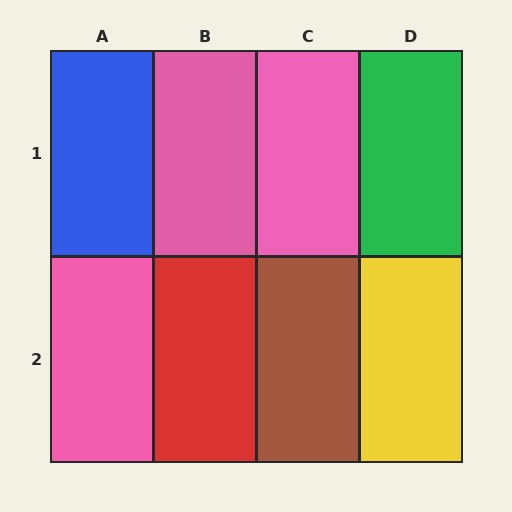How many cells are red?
1 cell is red.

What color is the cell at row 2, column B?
Red.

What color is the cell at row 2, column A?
Pink.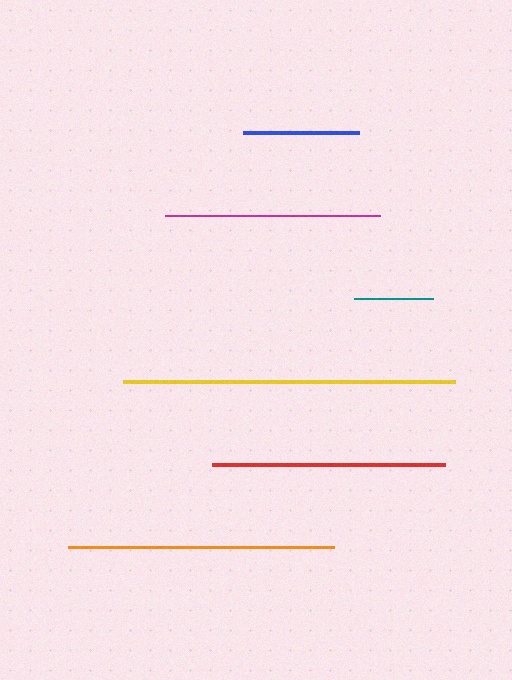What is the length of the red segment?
The red segment is approximately 233 pixels long.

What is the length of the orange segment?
The orange segment is approximately 266 pixels long.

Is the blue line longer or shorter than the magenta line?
The magenta line is longer than the blue line.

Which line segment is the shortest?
The teal line is the shortest at approximately 79 pixels.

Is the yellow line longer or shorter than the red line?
The yellow line is longer than the red line.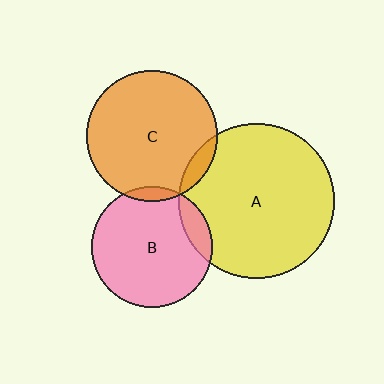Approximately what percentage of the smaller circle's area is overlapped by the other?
Approximately 5%.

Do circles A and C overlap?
Yes.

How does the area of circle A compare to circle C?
Approximately 1.4 times.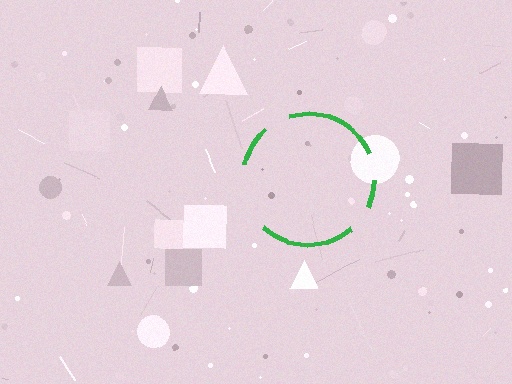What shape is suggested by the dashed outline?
The dashed outline suggests a circle.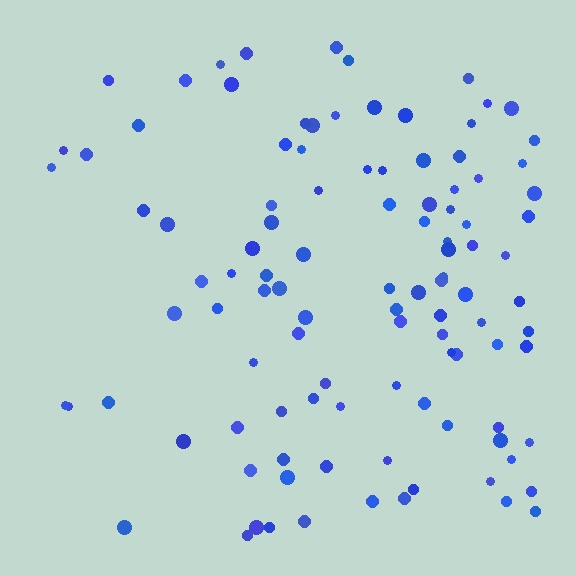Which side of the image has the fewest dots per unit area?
The left.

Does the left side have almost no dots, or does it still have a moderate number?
Still a moderate number, just noticeably fewer than the right.